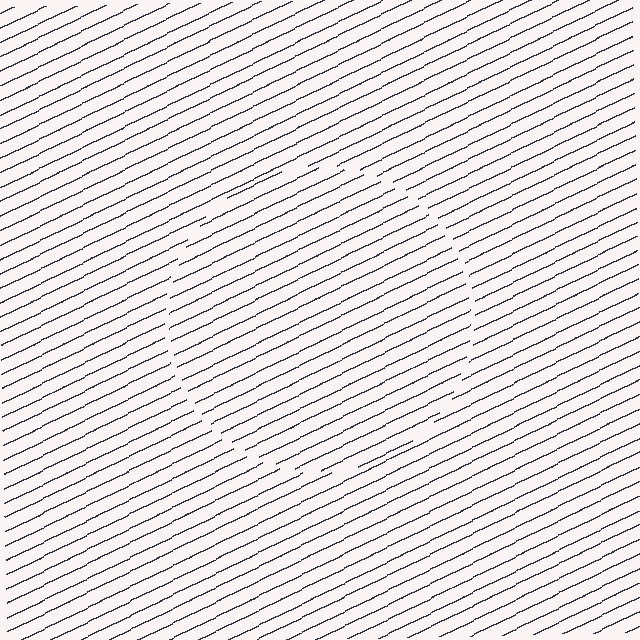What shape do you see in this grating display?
An illusory circle. The interior of the shape contains the same grating, shifted by half a period — the contour is defined by the phase discontinuity where line-ends from the inner and outer gratings abut.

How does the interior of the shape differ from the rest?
The interior of the shape contains the same grating, shifted by half a period — the contour is defined by the phase discontinuity where line-ends from the inner and outer gratings abut.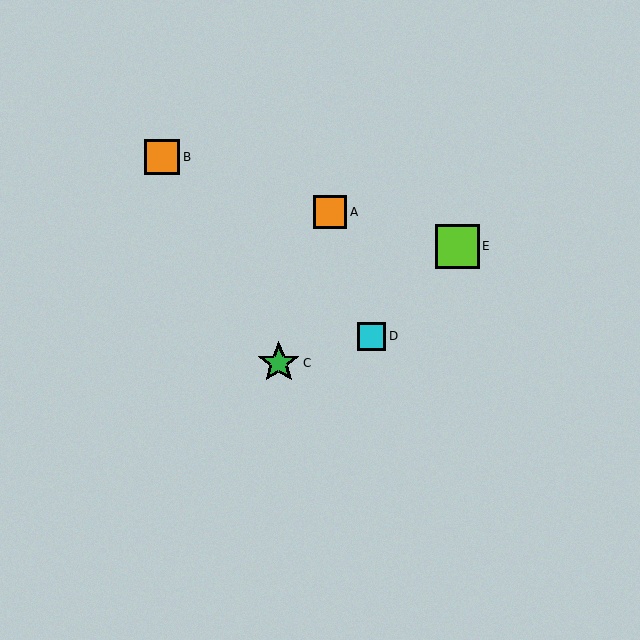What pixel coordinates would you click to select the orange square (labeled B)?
Click at (162, 157) to select the orange square B.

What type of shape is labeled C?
Shape C is a green star.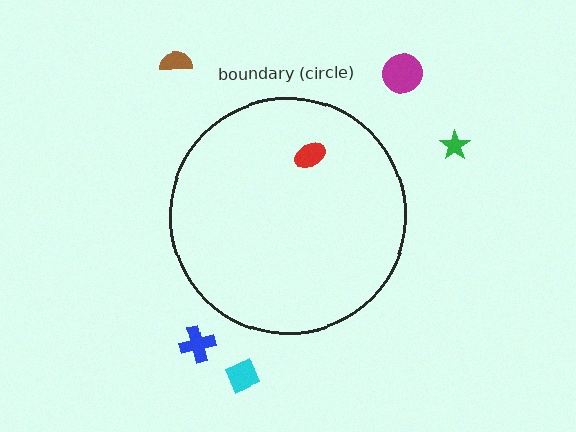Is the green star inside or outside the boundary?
Outside.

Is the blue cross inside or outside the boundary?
Outside.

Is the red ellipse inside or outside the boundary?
Inside.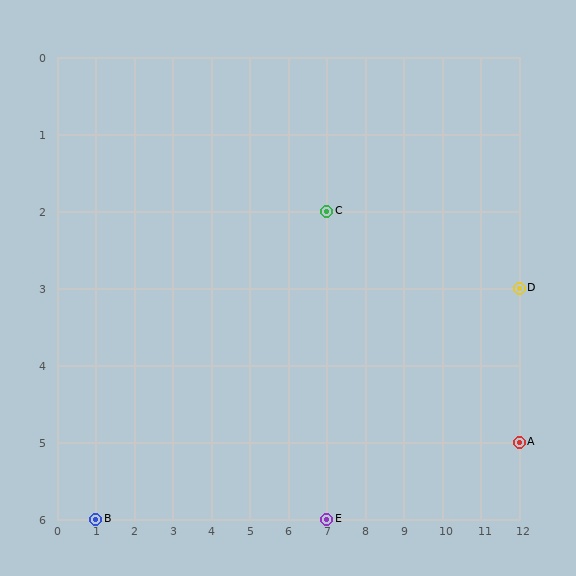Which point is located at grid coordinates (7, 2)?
Point C is at (7, 2).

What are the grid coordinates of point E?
Point E is at grid coordinates (7, 6).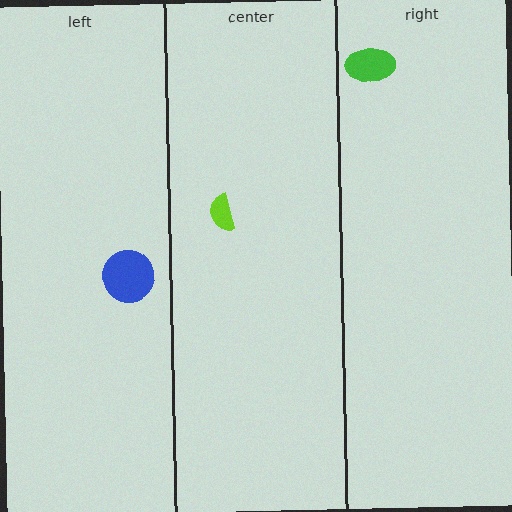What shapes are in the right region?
The green ellipse.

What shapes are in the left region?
The blue circle.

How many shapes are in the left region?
1.